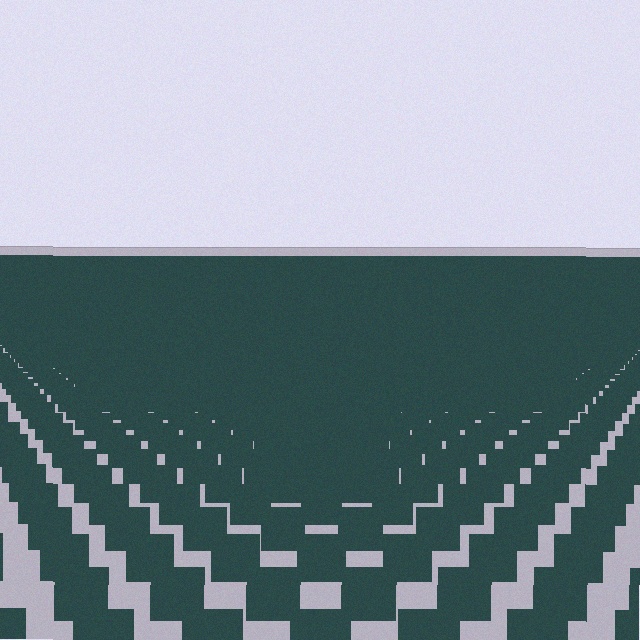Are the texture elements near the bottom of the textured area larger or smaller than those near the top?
Larger. Near the bottom, elements are closer to the viewer and appear at a bigger on-screen size.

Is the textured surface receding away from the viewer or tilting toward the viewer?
The surface is receding away from the viewer. Texture elements get smaller and denser toward the top.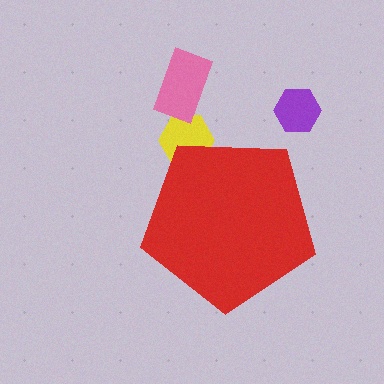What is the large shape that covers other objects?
A red pentagon.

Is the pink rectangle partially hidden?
No, the pink rectangle is fully visible.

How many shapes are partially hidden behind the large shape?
1 shape is partially hidden.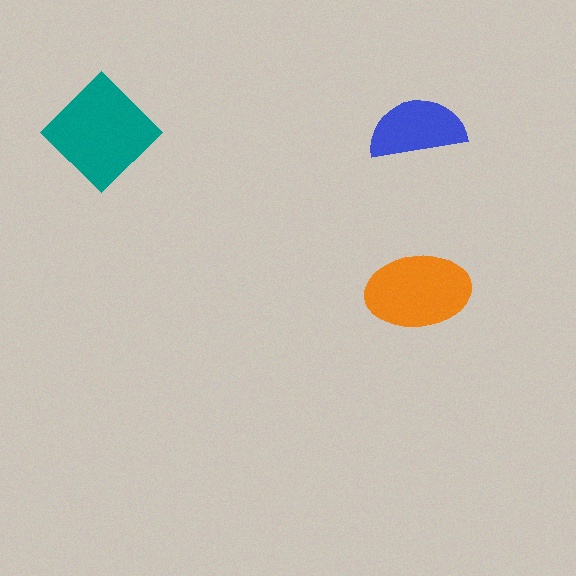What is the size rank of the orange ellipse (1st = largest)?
2nd.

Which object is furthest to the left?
The teal diamond is leftmost.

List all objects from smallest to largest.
The blue semicircle, the orange ellipse, the teal diamond.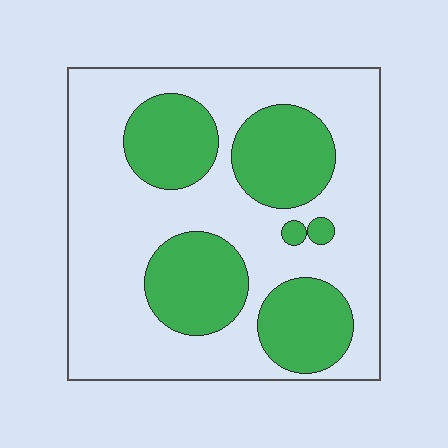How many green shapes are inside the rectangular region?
6.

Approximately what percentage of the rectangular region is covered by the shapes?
Approximately 35%.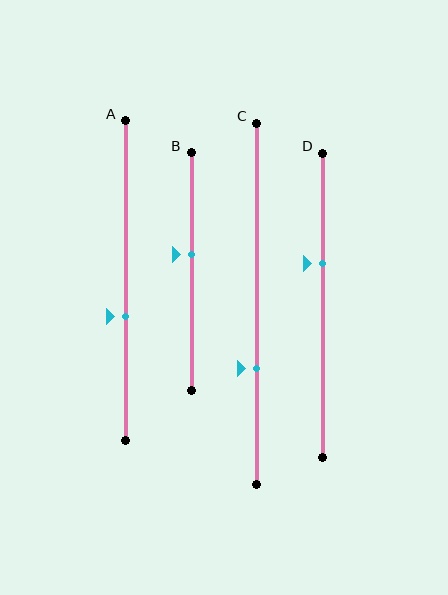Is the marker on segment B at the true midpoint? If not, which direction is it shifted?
No, the marker on segment B is shifted upward by about 7% of the segment length.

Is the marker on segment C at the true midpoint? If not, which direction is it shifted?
No, the marker on segment C is shifted downward by about 18% of the segment length.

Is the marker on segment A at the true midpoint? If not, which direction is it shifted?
No, the marker on segment A is shifted downward by about 11% of the segment length.